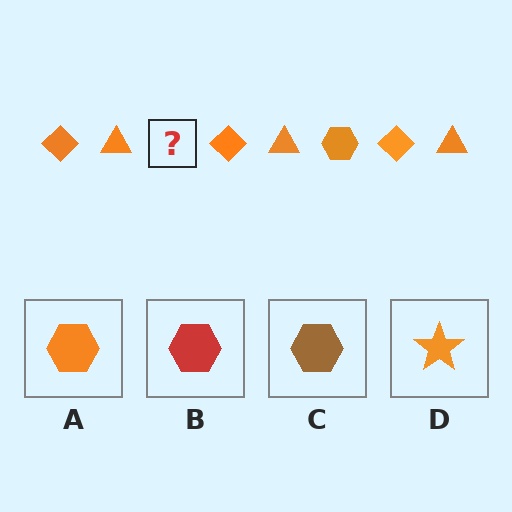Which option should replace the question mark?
Option A.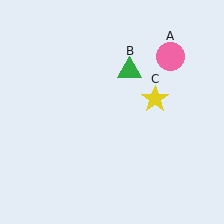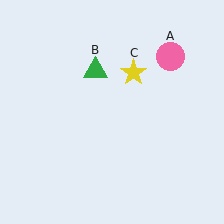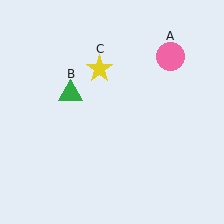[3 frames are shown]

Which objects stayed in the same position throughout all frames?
Pink circle (object A) remained stationary.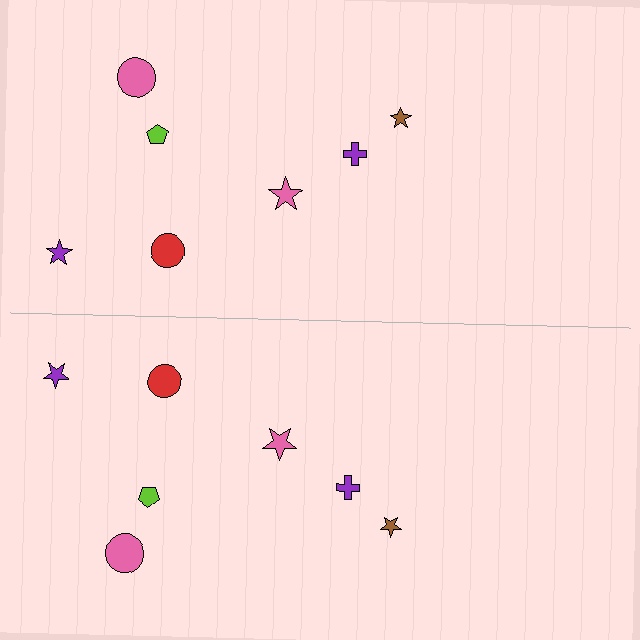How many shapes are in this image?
There are 14 shapes in this image.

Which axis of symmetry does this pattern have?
The pattern has a horizontal axis of symmetry running through the center of the image.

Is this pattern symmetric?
Yes, this pattern has bilateral (reflection) symmetry.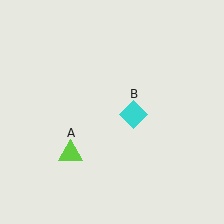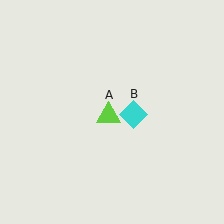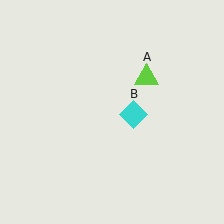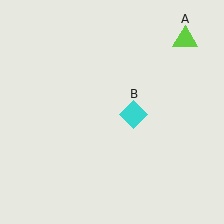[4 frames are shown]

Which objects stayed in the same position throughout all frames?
Cyan diamond (object B) remained stationary.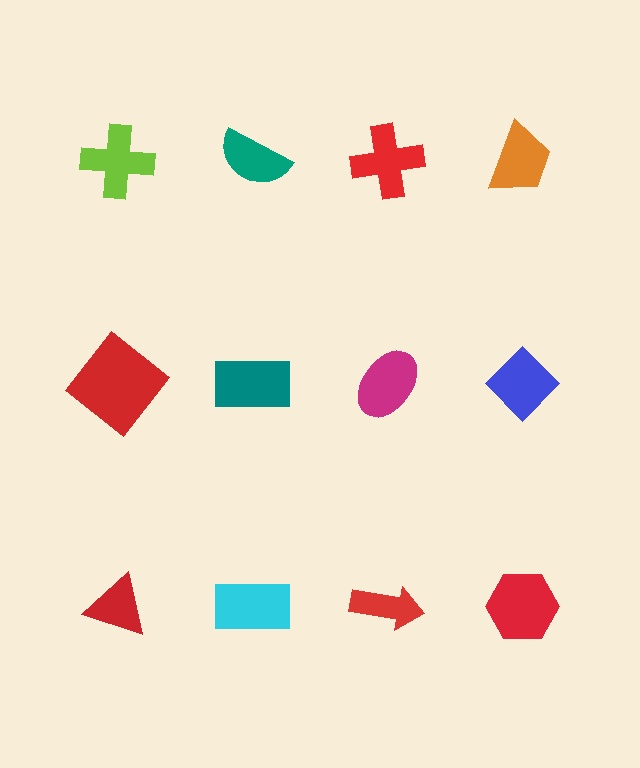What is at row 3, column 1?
A red triangle.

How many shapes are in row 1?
4 shapes.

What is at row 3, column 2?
A cyan rectangle.